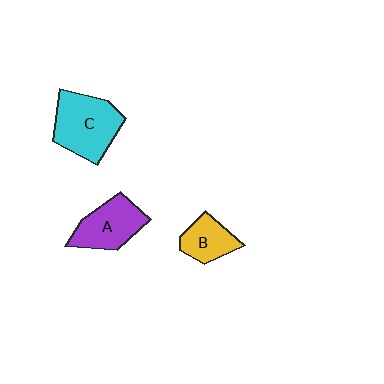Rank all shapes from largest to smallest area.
From largest to smallest: C (cyan), A (purple), B (yellow).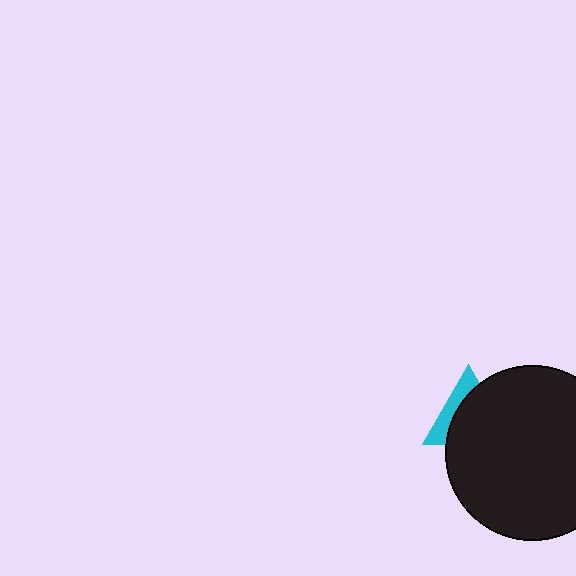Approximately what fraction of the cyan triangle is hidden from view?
Roughly 66% of the cyan triangle is hidden behind the black circle.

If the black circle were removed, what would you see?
You would see the complete cyan triangle.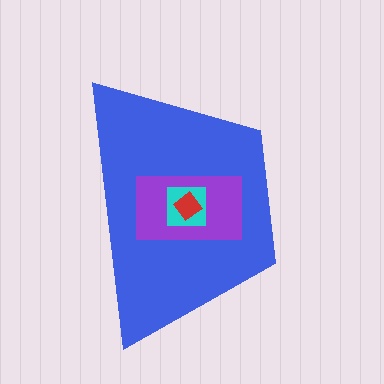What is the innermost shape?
The red diamond.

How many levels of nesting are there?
4.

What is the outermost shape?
The blue trapezoid.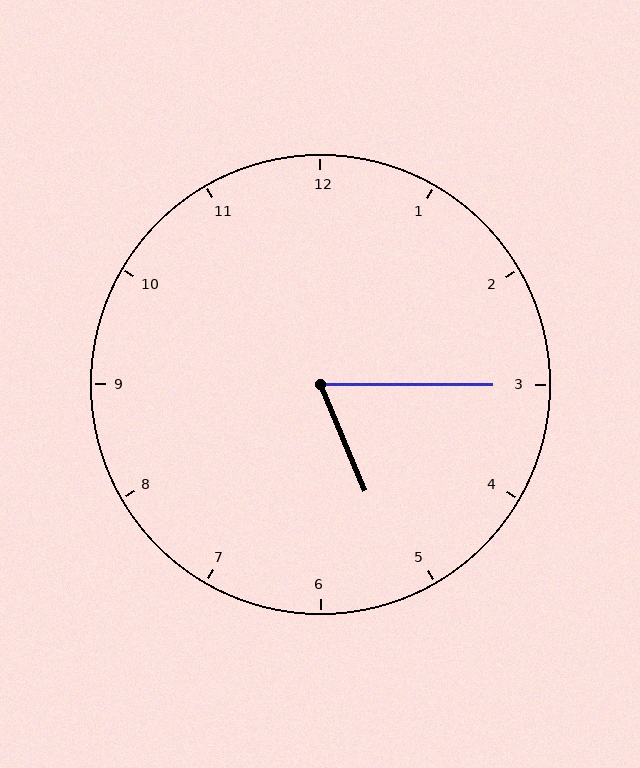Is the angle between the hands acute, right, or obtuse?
It is acute.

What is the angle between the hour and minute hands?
Approximately 68 degrees.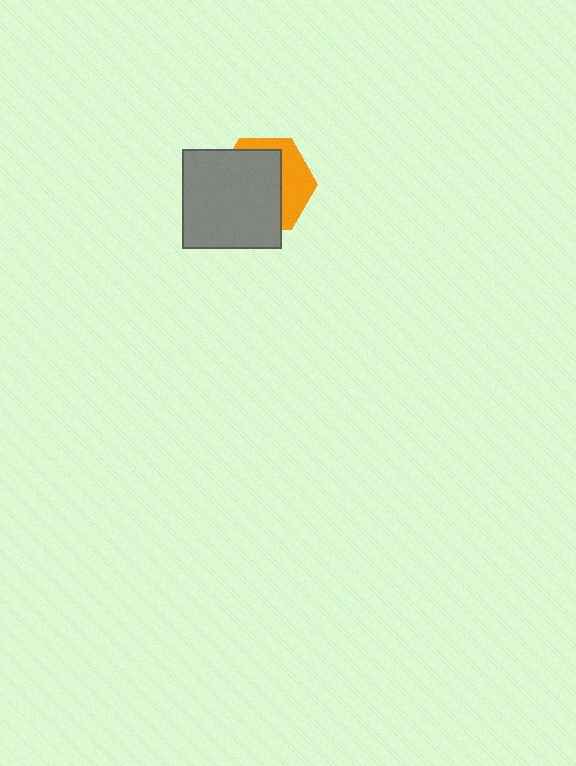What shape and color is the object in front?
The object in front is a gray square.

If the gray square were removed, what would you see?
You would see the complete orange hexagon.